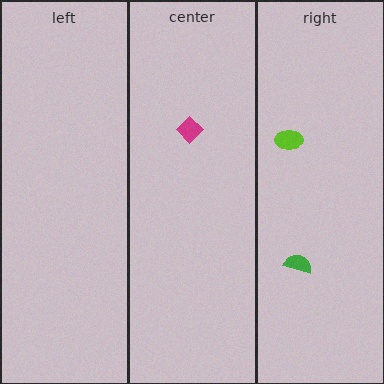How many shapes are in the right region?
2.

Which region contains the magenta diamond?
The center region.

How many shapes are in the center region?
1.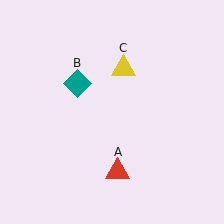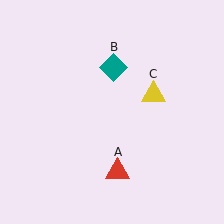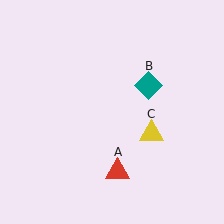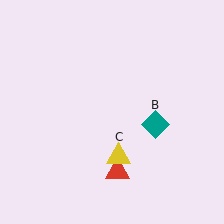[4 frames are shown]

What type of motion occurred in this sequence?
The teal diamond (object B), yellow triangle (object C) rotated clockwise around the center of the scene.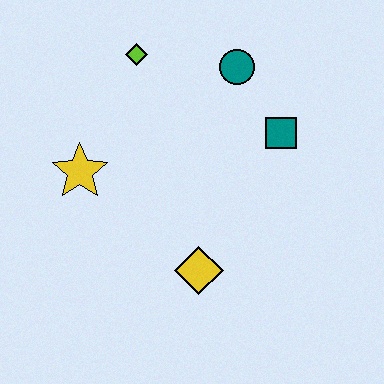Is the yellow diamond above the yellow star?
No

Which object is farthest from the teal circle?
The yellow diamond is farthest from the teal circle.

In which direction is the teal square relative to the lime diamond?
The teal square is to the right of the lime diamond.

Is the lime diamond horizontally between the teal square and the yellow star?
Yes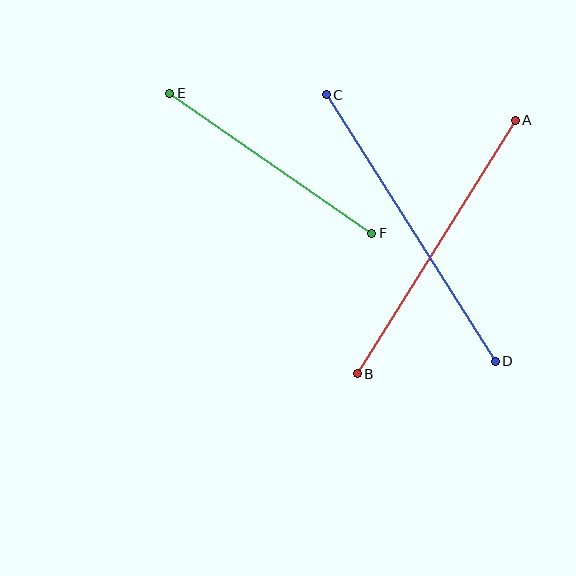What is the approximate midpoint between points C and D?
The midpoint is at approximately (411, 228) pixels.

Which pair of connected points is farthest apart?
Points C and D are farthest apart.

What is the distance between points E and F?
The distance is approximately 246 pixels.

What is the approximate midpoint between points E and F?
The midpoint is at approximately (271, 163) pixels.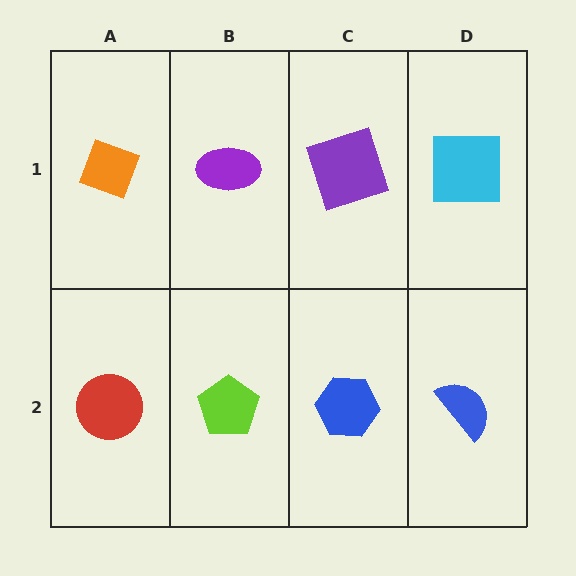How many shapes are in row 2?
4 shapes.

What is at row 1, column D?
A cyan square.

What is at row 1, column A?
An orange diamond.